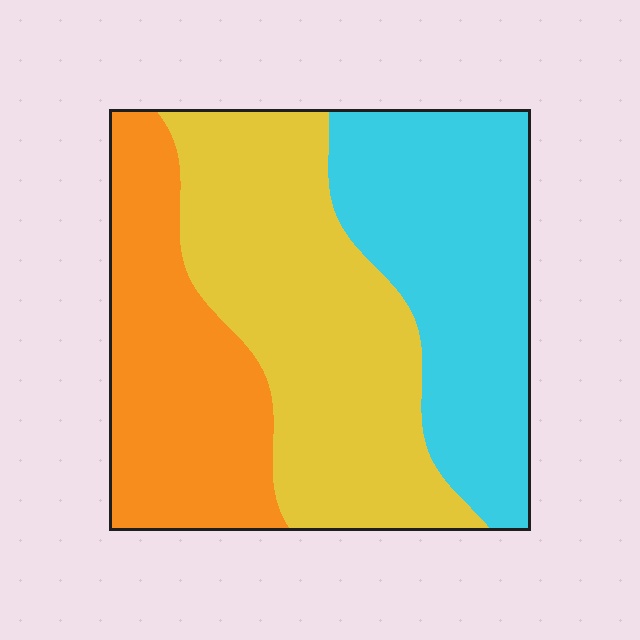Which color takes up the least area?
Orange, at roughly 30%.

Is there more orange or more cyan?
Cyan.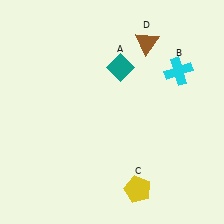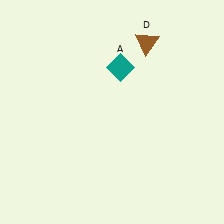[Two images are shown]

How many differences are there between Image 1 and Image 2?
There are 2 differences between the two images.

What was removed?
The cyan cross (B), the yellow pentagon (C) were removed in Image 2.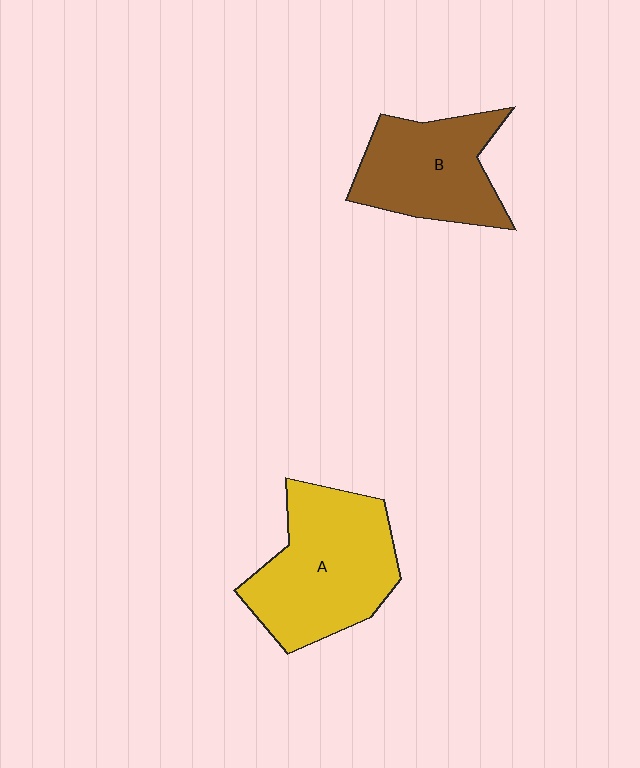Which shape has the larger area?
Shape A (yellow).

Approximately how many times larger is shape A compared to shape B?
Approximately 1.3 times.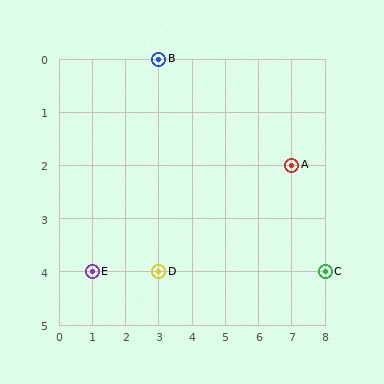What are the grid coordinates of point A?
Point A is at grid coordinates (7, 2).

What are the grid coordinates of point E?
Point E is at grid coordinates (1, 4).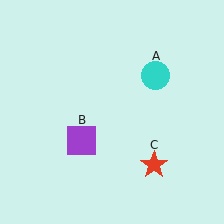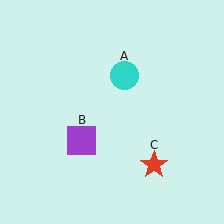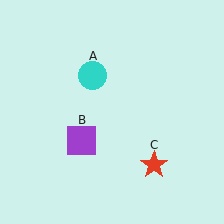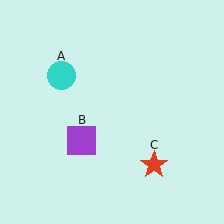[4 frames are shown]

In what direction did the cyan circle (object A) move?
The cyan circle (object A) moved left.